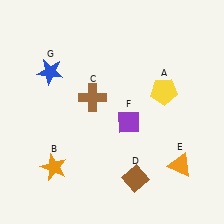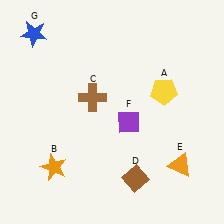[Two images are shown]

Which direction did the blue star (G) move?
The blue star (G) moved up.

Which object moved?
The blue star (G) moved up.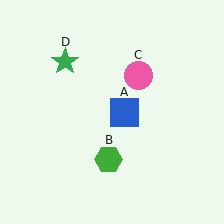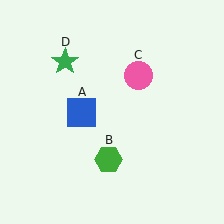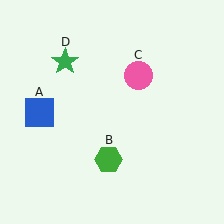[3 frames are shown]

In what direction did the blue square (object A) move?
The blue square (object A) moved left.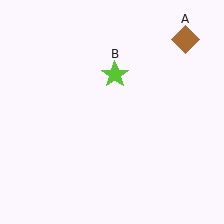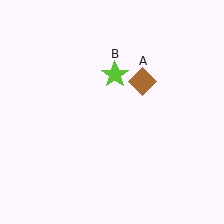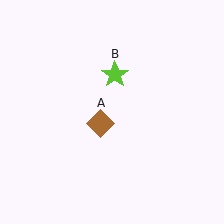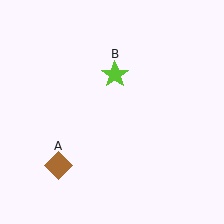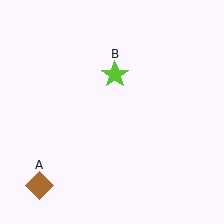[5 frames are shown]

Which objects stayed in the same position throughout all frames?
Lime star (object B) remained stationary.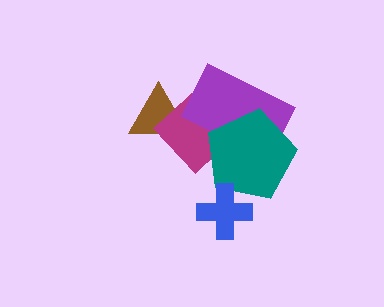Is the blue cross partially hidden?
No, no other shape covers it.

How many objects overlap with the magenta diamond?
3 objects overlap with the magenta diamond.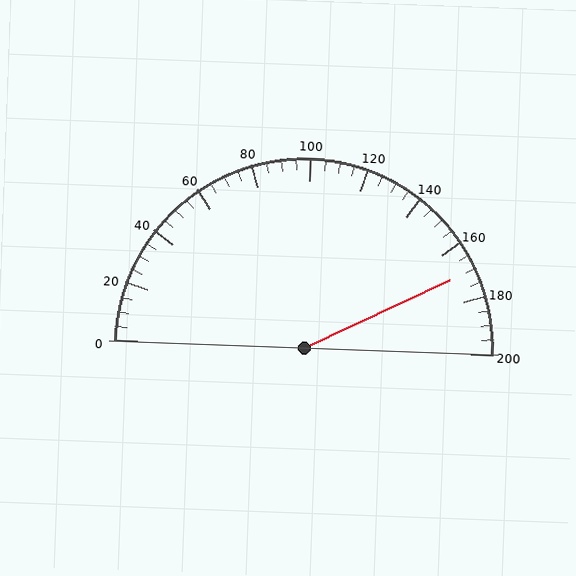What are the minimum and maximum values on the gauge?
The gauge ranges from 0 to 200.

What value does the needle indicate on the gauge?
The needle indicates approximately 170.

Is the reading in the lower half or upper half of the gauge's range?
The reading is in the upper half of the range (0 to 200).